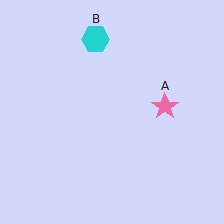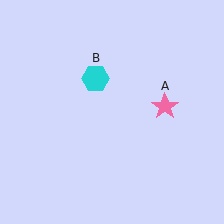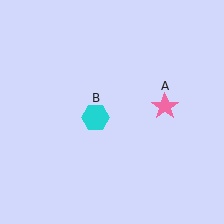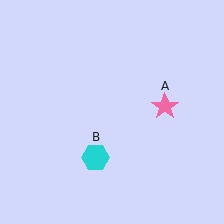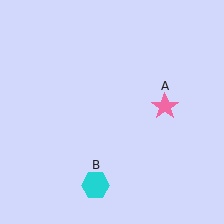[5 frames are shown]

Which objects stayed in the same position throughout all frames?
Pink star (object A) remained stationary.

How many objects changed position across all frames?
1 object changed position: cyan hexagon (object B).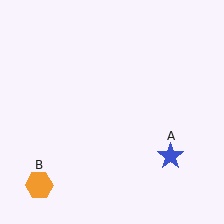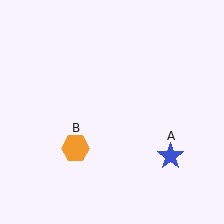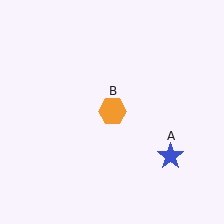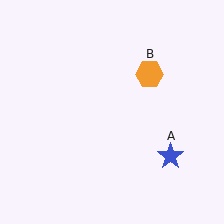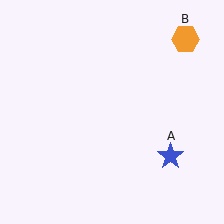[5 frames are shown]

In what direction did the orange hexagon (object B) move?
The orange hexagon (object B) moved up and to the right.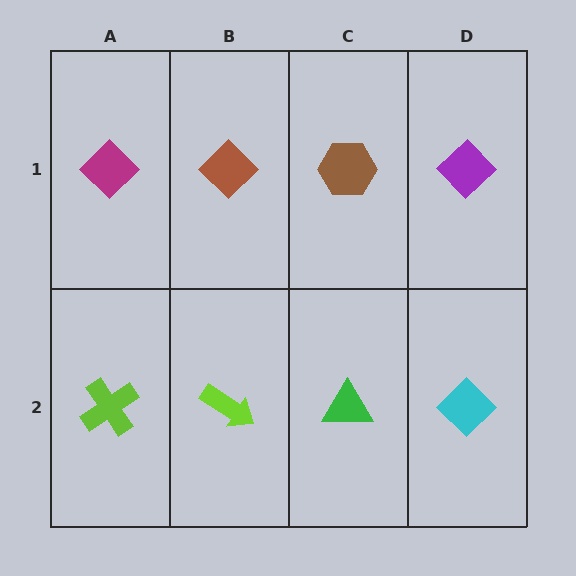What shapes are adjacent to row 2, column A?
A magenta diamond (row 1, column A), a lime arrow (row 2, column B).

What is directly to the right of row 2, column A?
A lime arrow.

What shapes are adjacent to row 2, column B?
A brown diamond (row 1, column B), a lime cross (row 2, column A), a green triangle (row 2, column C).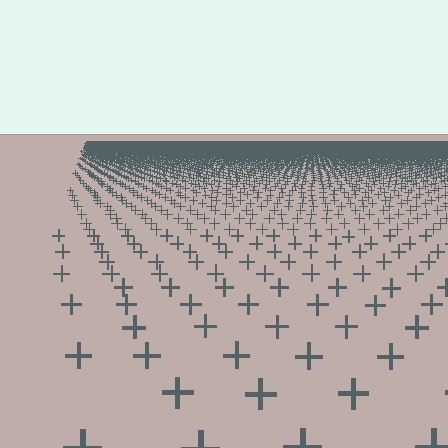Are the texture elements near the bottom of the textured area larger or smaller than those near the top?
Larger. Near the bottom, elements are closer to the viewer and appear at a bigger on-screen size.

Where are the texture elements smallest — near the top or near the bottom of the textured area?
Near the top.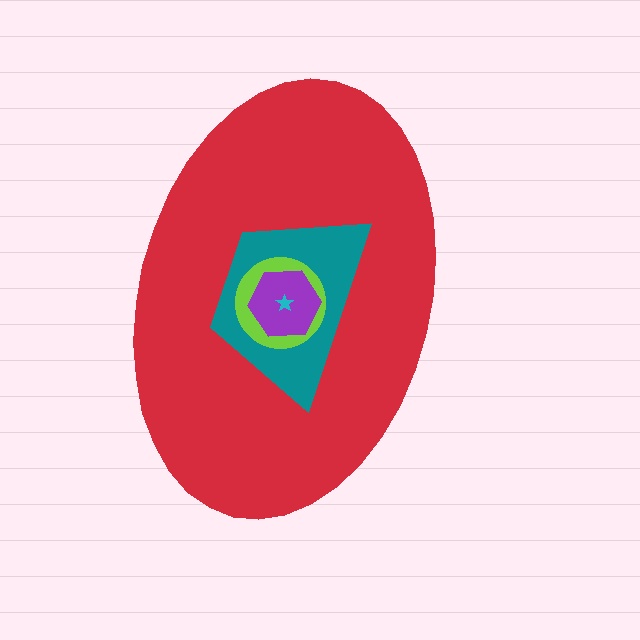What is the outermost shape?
The red ellipse.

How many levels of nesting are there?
5.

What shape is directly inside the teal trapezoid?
The lime circle.